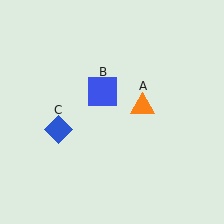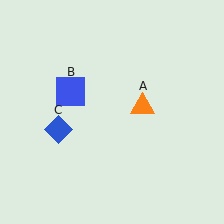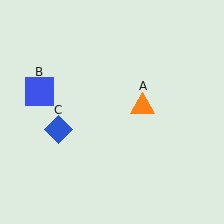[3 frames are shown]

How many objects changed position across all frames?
1 object changed position: blue square (object B).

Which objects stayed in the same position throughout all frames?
Orange triangle (object A) and blue diamond (object C) remained stationary.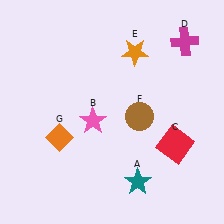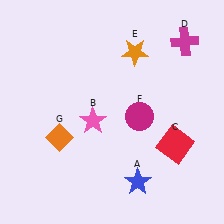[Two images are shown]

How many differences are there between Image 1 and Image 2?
There are 2 differences between the two images.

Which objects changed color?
A changed from teal to blue. F changed from brown to magenta.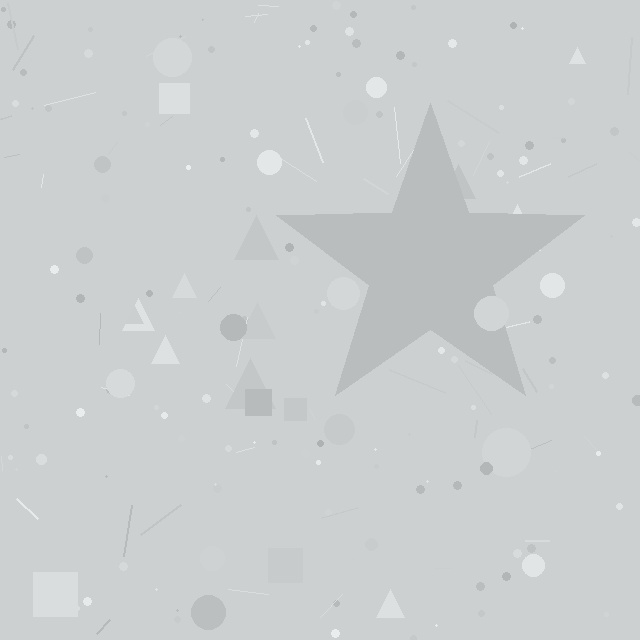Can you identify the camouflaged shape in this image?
The camouflaged shape is a star.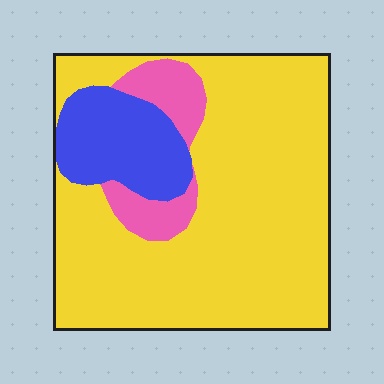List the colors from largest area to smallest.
From largest to smallest: yellow, blue, pink.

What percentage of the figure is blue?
Blue covers roughly 15% of the figure.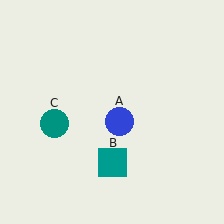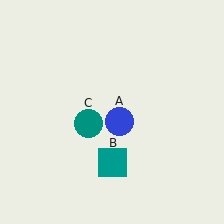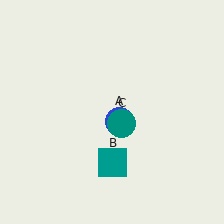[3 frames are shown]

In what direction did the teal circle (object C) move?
The teal circle (object C) moved right.